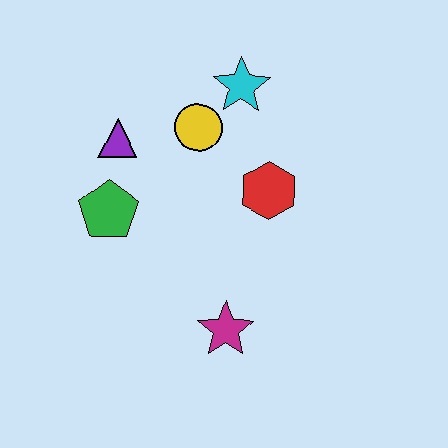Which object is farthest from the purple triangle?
The magenta star is farthest from the purple triangle.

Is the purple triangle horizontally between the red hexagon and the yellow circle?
No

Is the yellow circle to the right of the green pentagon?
Yes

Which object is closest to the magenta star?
The red hexagon is closest to the magenta star.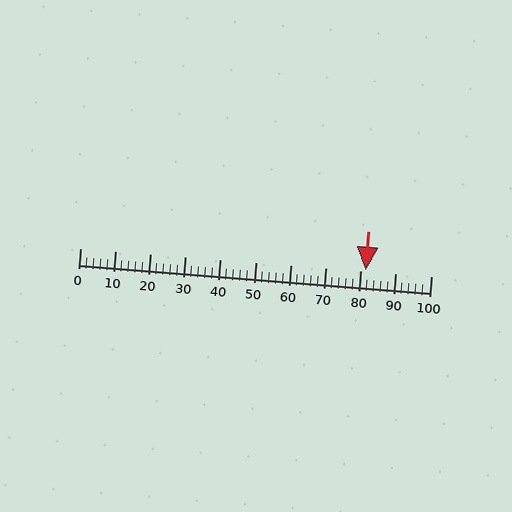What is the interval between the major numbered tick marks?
The major tick marks are spaced 10 units apart.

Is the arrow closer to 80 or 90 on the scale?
The arrow is closer to 80.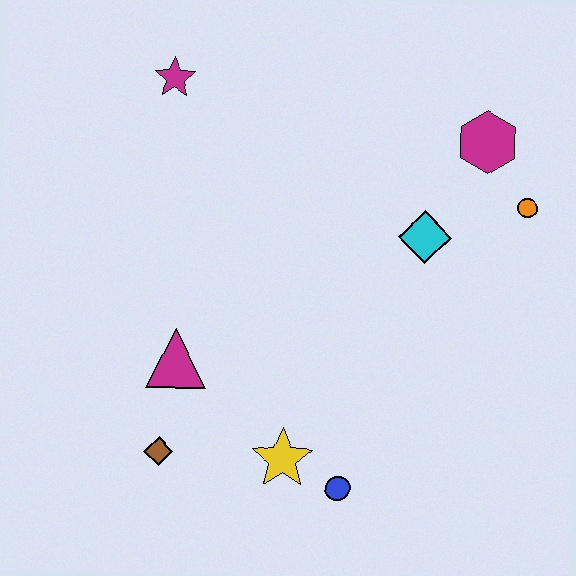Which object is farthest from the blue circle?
The magenta star is farthest from the blue circle.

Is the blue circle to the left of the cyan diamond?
Yes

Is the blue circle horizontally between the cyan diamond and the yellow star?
Yes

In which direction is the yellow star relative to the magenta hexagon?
The yellow star is below the magenta hexagon.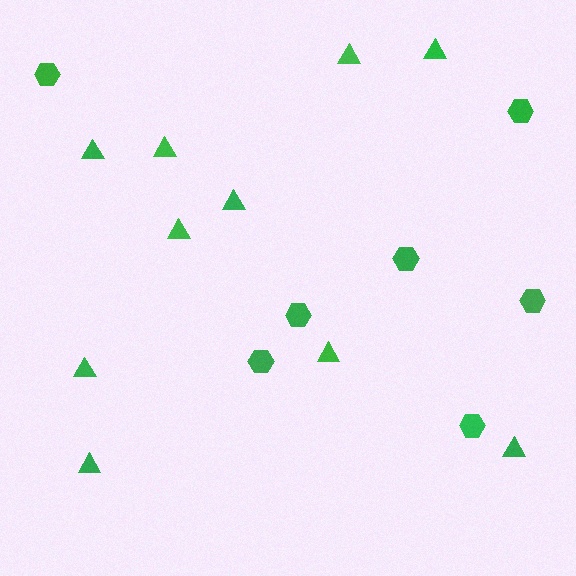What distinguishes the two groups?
There are 2 groups: one group of triangles (10) and one group of hexagons (7).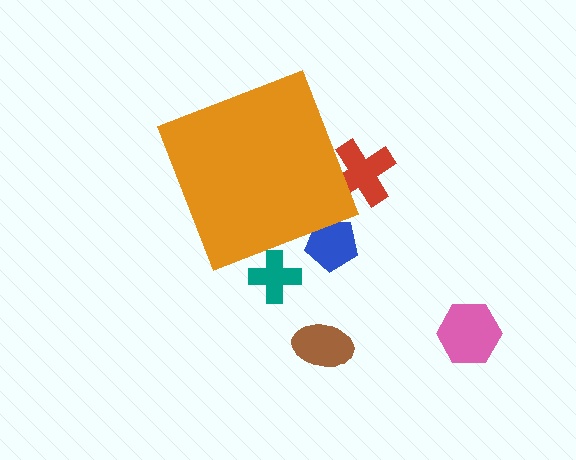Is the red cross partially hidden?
Yes, the red cross is partially hidden behind the orange diamond.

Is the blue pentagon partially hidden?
Yes, the blue pentagon is partially hidden behind the orange diamond.